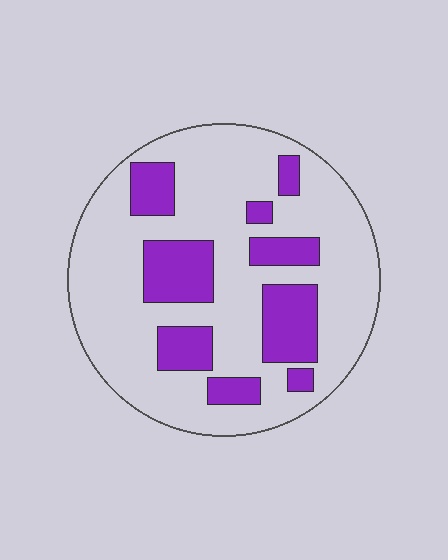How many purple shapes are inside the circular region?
9.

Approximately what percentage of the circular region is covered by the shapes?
Approximately 25%.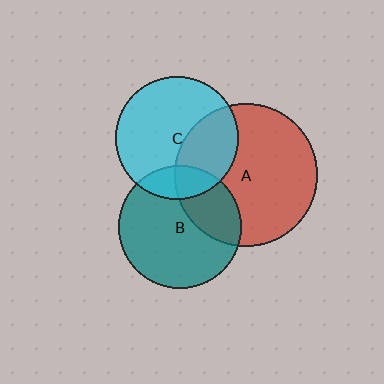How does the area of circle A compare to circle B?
Approximately 1.3 times.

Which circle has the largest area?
Circle A (red).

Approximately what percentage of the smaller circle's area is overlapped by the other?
Approximately 30%.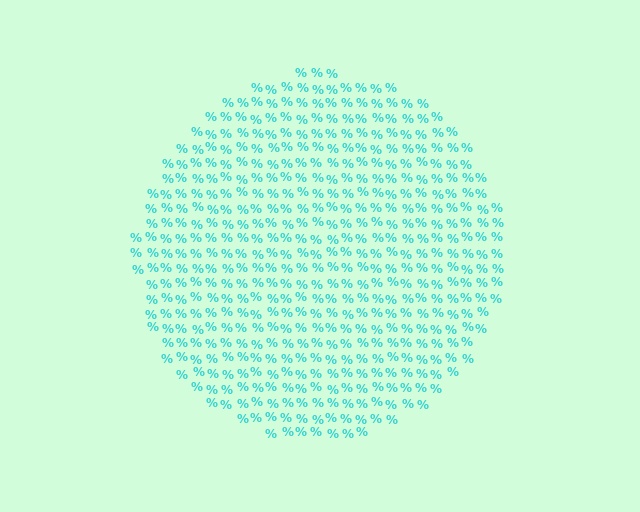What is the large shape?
The large shape is a circle.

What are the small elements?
The small elements are percent signs.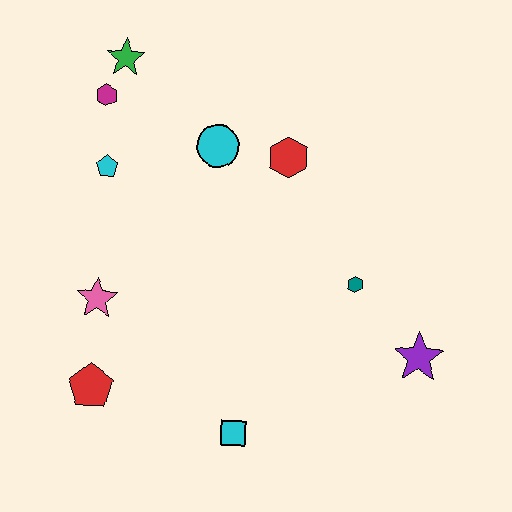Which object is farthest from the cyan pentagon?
The purple star is farthest from the cyan pentagon.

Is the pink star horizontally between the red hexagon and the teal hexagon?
No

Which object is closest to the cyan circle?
The red hexagon is closest to the cyan circle.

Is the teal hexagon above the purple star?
Yes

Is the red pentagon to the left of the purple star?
Yes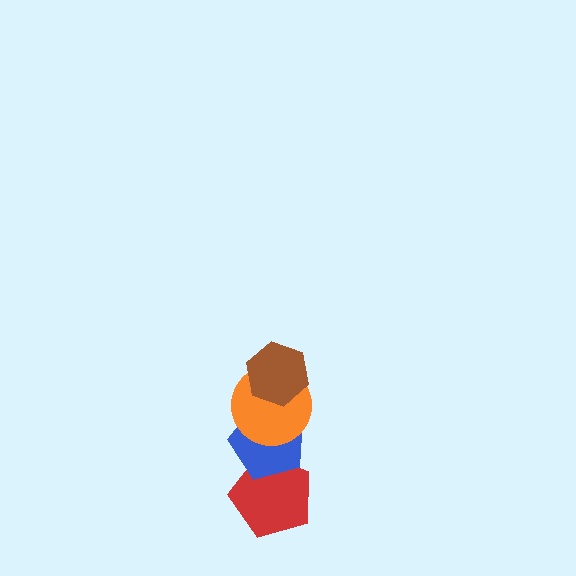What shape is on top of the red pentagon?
The blue pentagon is on top of the red pentagon.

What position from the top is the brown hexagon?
The brown hexagon is 1st from the top.